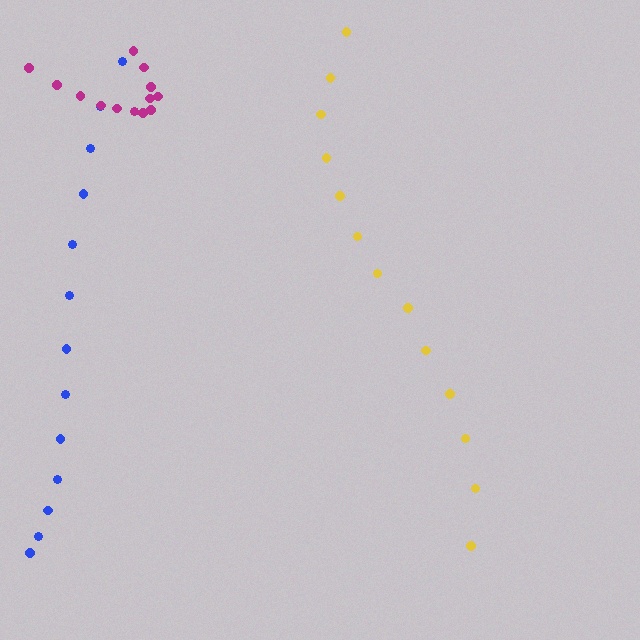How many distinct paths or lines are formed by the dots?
There are 3 distinct paths.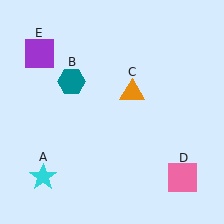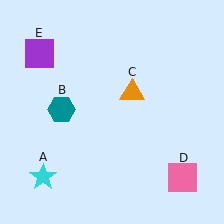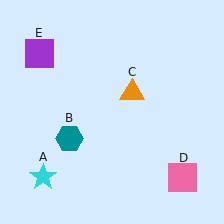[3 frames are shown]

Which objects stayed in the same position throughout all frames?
Cyan star (object A) and orange triangle (object C) and pink square (object D) and purple square (object E) remained stationary.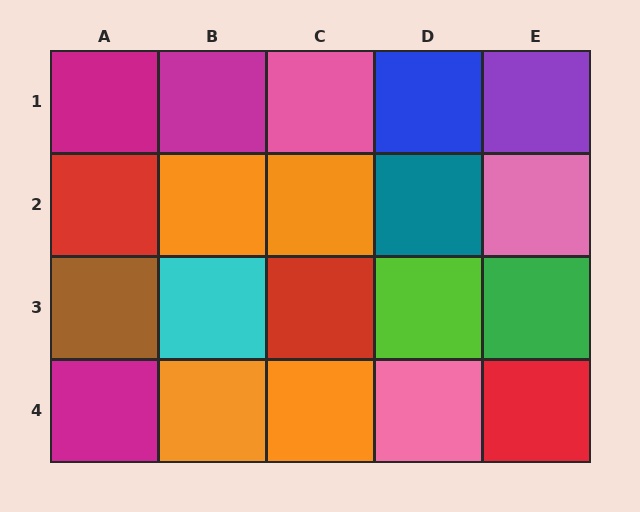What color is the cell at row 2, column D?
Teal.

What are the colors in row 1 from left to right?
Magenta, magenta, pink, blue, purple.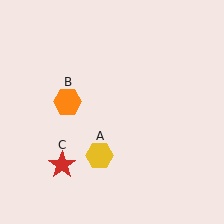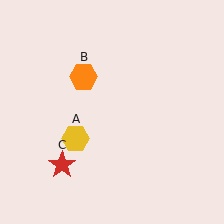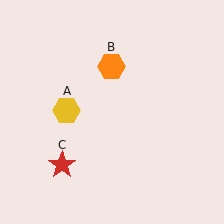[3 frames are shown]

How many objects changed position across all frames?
2 objects changed position: yellow hexagon (object A), orange hexagon (object B).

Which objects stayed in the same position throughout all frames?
Red star (object C) remained stationary.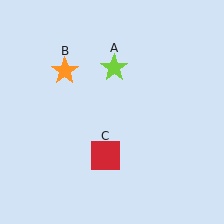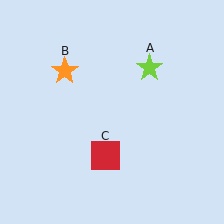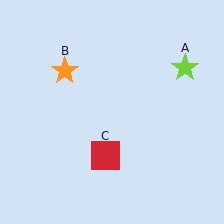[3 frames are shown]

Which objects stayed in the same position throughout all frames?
Orange star (object B) and red square (object C) remained stationary.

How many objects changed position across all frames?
1 object changed position: lime star (object A).